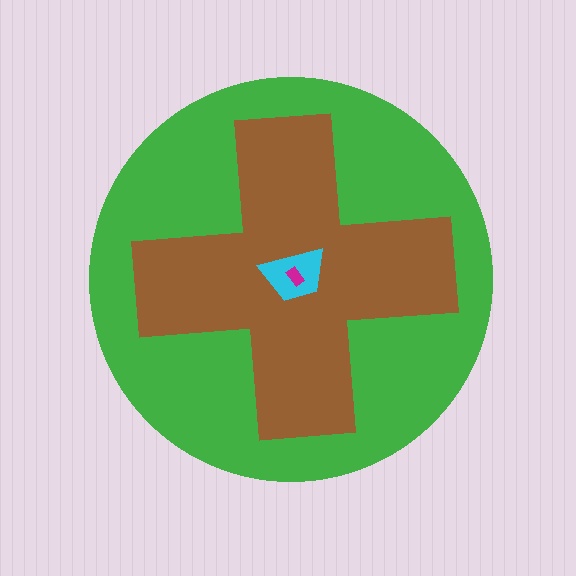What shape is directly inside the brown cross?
The cyan trapezoid.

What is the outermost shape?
The green circle.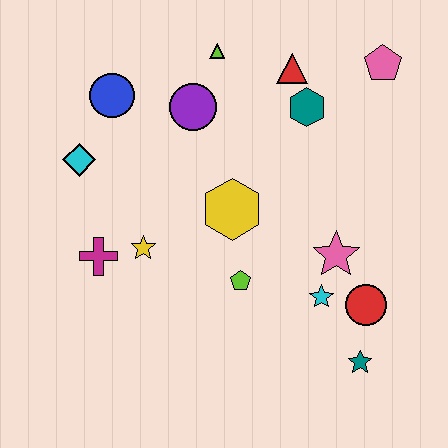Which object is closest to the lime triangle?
The purple circle is closest to the lime triangle.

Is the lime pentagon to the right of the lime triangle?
Yes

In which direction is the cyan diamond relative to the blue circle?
The cyan diamond is below the blue circle.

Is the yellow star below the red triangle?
Yes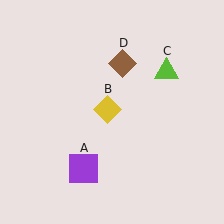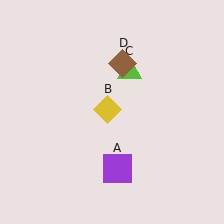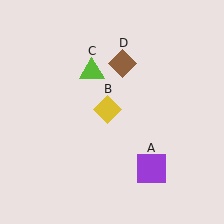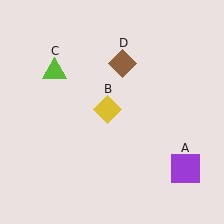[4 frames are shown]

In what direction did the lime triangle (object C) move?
The lime triangle (object C) moved left.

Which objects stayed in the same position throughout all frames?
Yellow diamond (object B) and brown diamond (object D) remained stationary.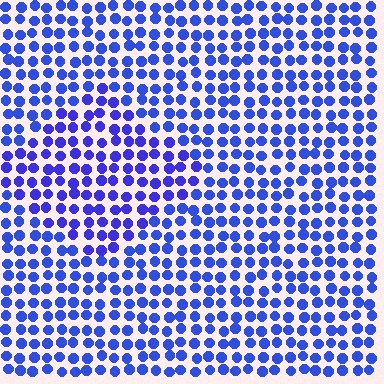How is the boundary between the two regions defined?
The boundary is defined purely by a slight shift in hue (about 15 degrees). Spacing, size, and orientation are identical on both sides.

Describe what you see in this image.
The image is filled with small blue elements in a uniform arrangement. A diamond-shaped region is visible where the elements are tinted to a slightly different hue, forming a subtle color boundary.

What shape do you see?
I see a diamond.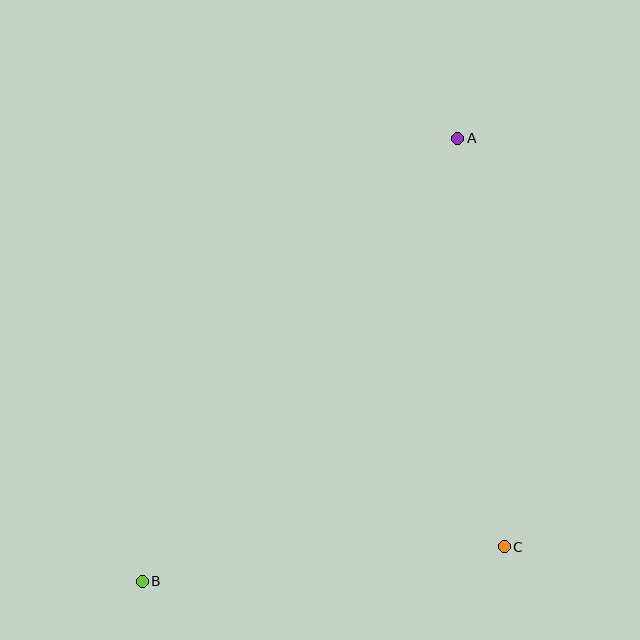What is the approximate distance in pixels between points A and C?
The distance between A and C is approximately 411 pixels.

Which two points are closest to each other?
Points B and C are closest to each other.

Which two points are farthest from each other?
Points A and B are farthest from each other.